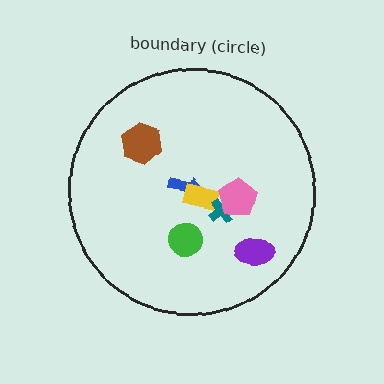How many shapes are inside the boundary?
7 inside, 0 outside.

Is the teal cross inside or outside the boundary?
Inside.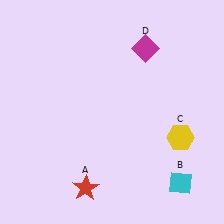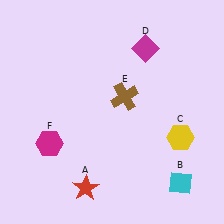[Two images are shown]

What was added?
A brown cross (E), a magenta hexagon (F) were added in Image 2.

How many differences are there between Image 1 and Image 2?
There are 2 differences between the two images.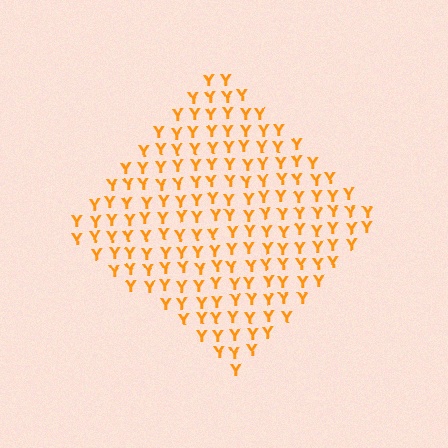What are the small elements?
The small elements are letter Y's.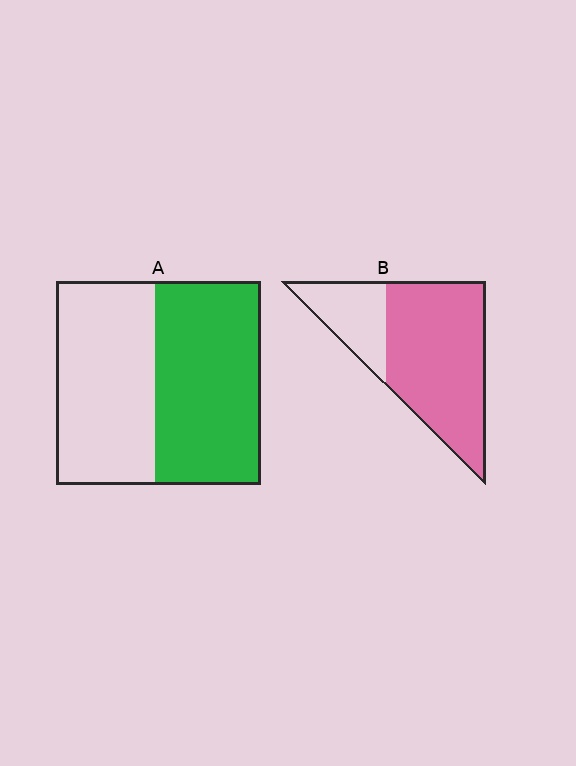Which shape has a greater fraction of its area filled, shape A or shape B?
Shape B.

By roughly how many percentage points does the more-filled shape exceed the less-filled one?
By roughly 20 percentage points (B over A).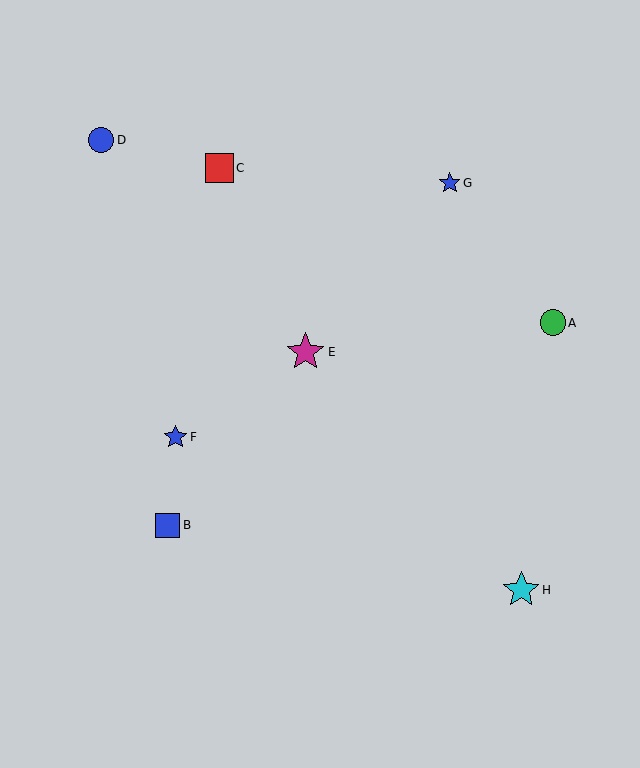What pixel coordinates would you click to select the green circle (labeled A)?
Click at (553, 323) to select the green circle A.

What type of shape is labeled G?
Shape G is a blue star.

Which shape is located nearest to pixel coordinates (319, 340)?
The magenta star (labeled E) at (306, 352) is nearest to that location.